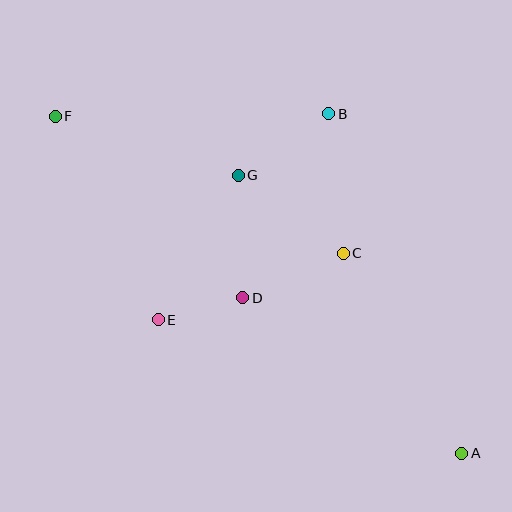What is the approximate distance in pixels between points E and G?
The distance between E and G is approximately 165 pixels.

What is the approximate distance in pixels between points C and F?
The distance between C and F is approximately 319 pixels.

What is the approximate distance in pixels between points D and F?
The distance between D and F is approximately 261 pixels.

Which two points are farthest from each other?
Points A and F are farthest from each other.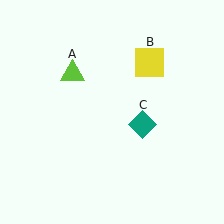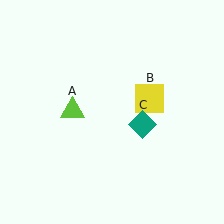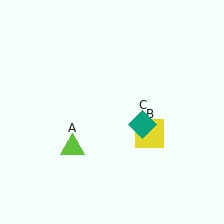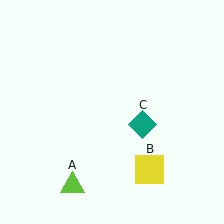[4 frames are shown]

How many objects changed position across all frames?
2 objects changed position: lime triangle (object A), yellow square (object B).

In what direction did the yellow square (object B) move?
The yellow square (object B) moved down.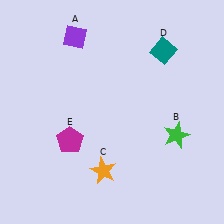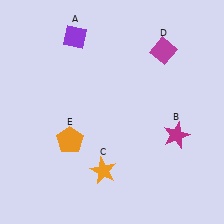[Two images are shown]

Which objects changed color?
B changed from green to magenta. D changed from teal to magenta. E changed from magenta to orange.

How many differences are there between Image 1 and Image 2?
There are 3 differences between the two images.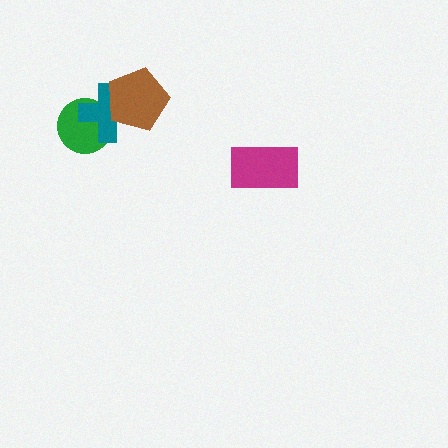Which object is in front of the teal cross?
The brown pentagon is in front of the teal cross.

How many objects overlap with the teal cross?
2 objects overlap with the teal cross.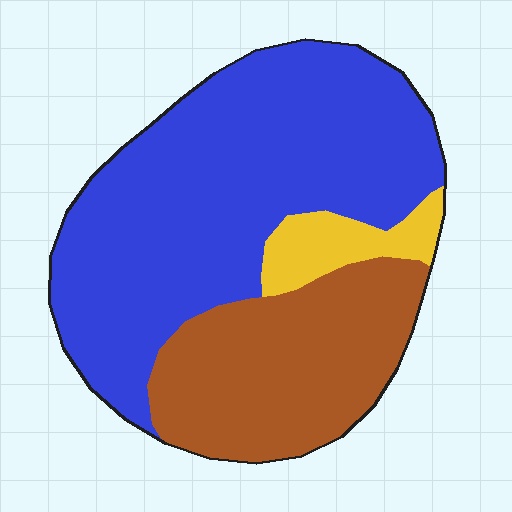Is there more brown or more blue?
Blue.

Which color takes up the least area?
Yellow, at roughly 10%.